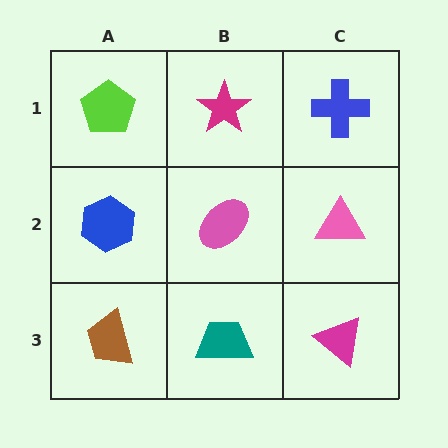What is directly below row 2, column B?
A teal trapezoid.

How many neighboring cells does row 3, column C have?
2.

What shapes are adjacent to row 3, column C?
A pink triangle (row 2, column C), a teal trapezoid (row 3, column B).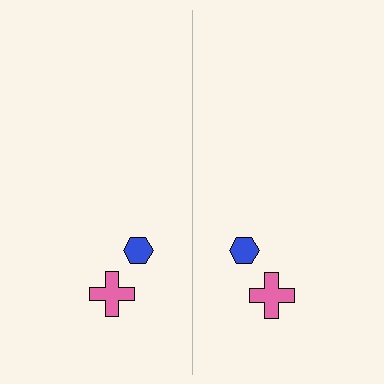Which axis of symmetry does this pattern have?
The pattern has a vertical axis of symmetry running through the center of the image.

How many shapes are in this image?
There are 4 shapes in this image.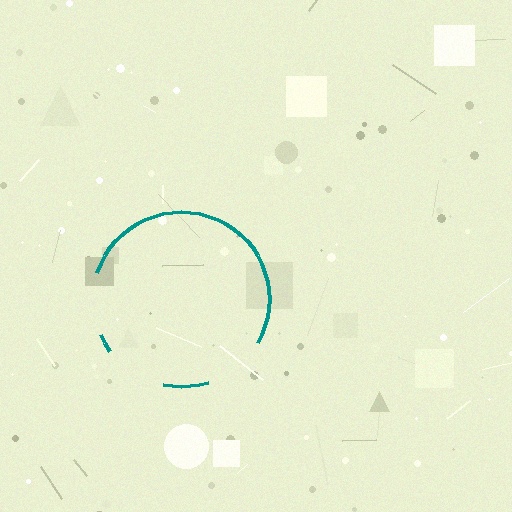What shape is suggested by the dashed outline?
The dashed outline suggests a circle.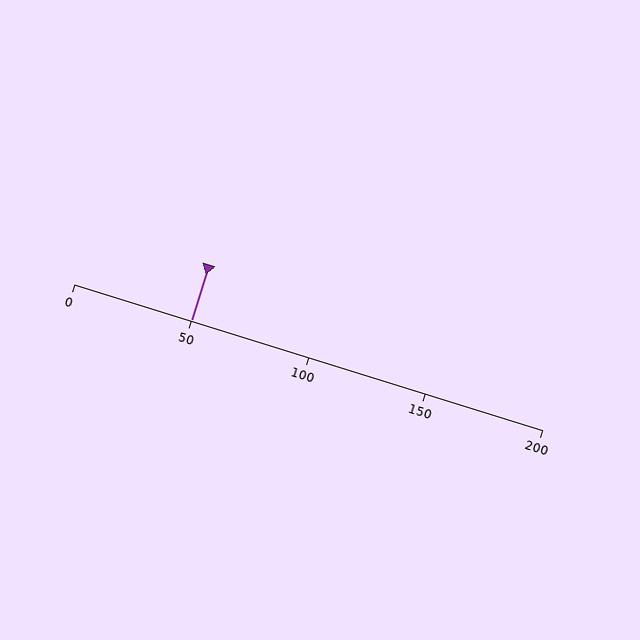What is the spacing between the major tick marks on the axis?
The major ticks are spaced 50 apart.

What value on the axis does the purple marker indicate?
The marker indicates approximately 50.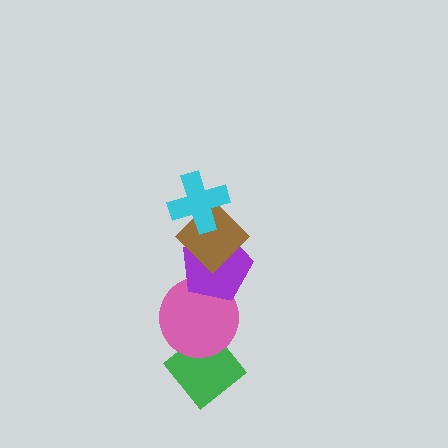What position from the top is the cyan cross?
The cyan cross is 1st from the top.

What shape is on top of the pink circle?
The purple pentagon is on top of the pink circle.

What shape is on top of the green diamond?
The pink circle is on top of the green diamond.